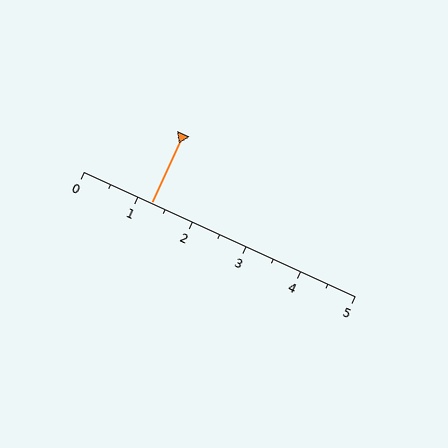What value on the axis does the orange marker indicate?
The marker indicates approximately 1.2.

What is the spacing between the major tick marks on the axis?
The major ticks are spaced 1 apart.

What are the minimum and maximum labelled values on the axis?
The axis runs from 0 to 5.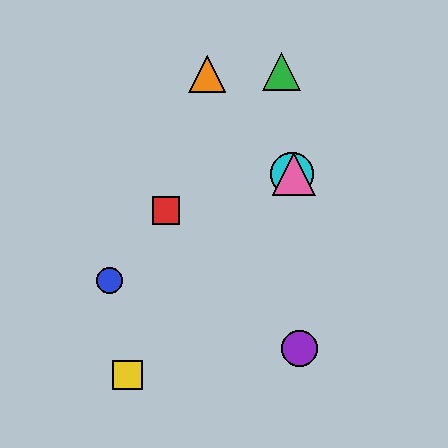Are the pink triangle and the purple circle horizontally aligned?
No, the pink triangle is at y≈174 and the purple circle is at y≈349.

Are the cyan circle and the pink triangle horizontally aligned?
Yes, both are at y≈174.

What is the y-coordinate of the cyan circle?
The cyan circle is at y≈174.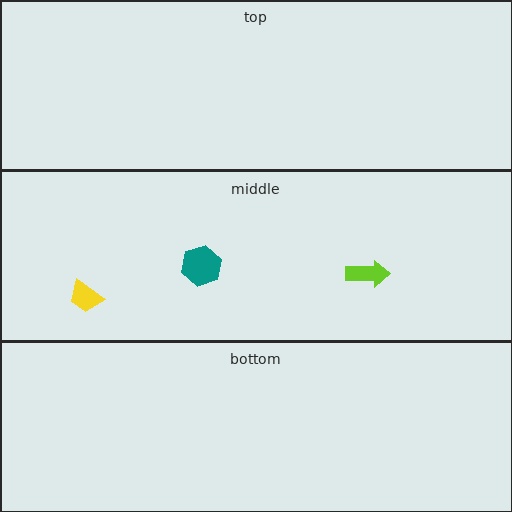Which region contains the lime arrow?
The middle region.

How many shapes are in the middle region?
3.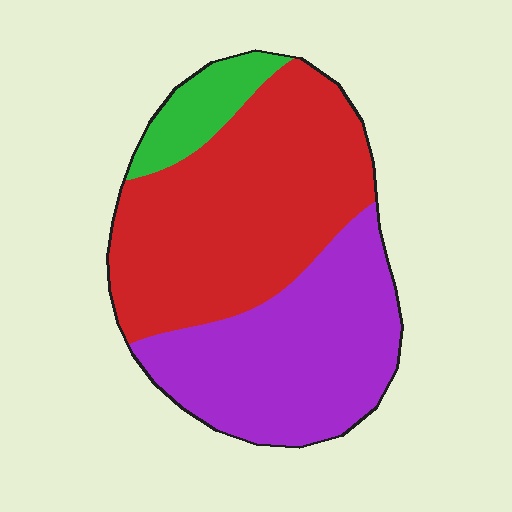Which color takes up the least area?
Green, at roughly 10%.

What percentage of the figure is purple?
Purple takes up about two fifths (2/5) of the figure.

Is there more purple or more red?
Red.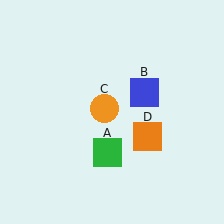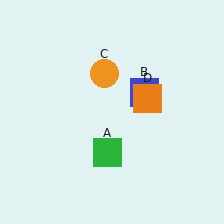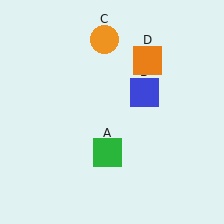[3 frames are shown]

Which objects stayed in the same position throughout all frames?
Green square (object A) and blue square (object B) remained stationary.